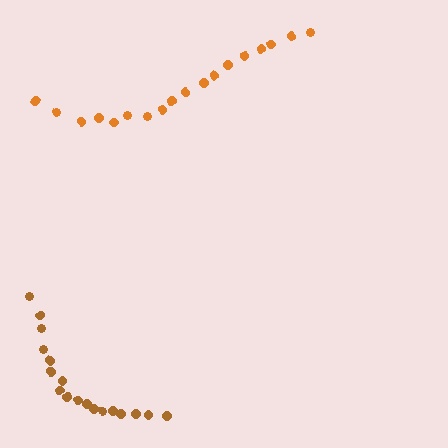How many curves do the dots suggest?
There are 2 distinct paths.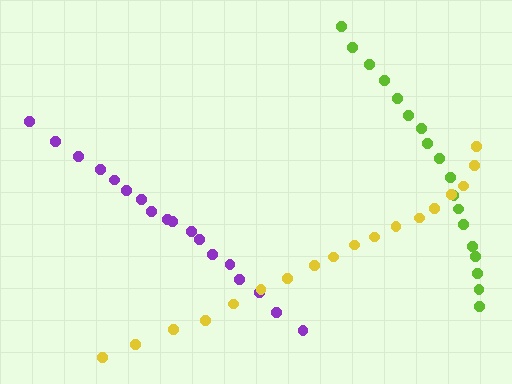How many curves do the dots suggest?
There are 3 distinct paths.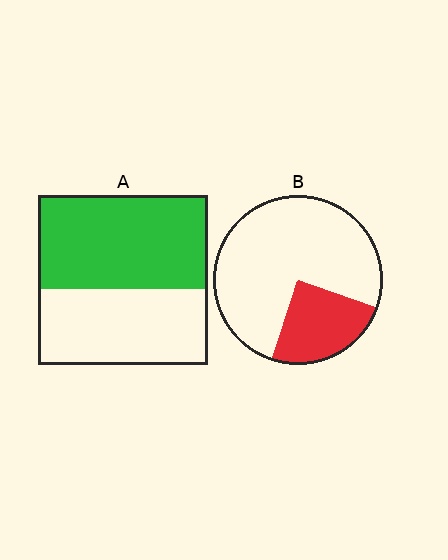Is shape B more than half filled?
No.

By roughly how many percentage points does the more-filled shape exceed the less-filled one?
By roughly 30 percentage points (A over B).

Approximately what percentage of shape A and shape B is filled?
A is approximately 55% and B is approximately 25%.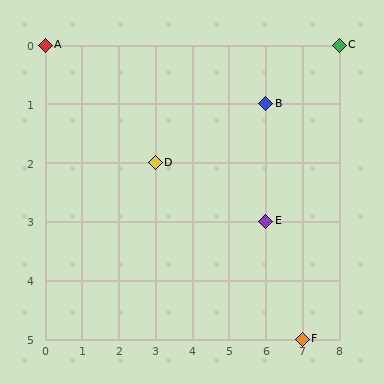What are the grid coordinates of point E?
Point E is at grid coordinates (6, 3).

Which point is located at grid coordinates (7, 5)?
Point F is at (7, 5).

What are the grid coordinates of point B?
Point B is at grid coordinates (6, 1).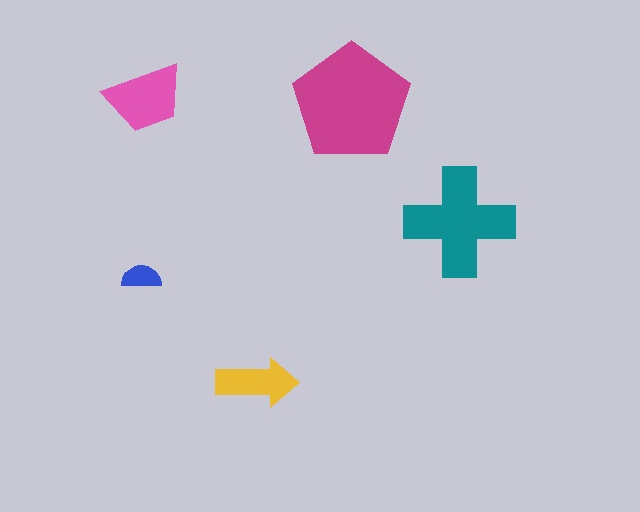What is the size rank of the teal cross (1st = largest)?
2nd.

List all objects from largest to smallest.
The magenta pentagon, the teal cross, the pink trapezoid, the yellow arrow, the blue semicircle.